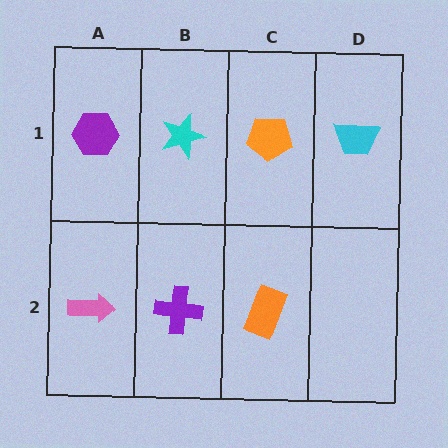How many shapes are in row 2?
3 shapes.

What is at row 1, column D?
A cyan trapezoid.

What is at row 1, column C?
An orange pentagon.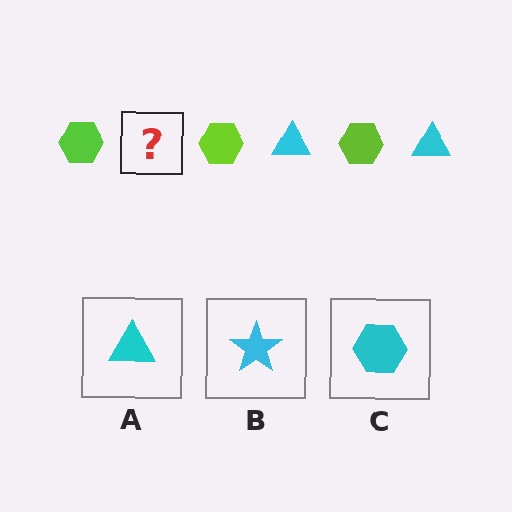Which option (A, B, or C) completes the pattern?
A.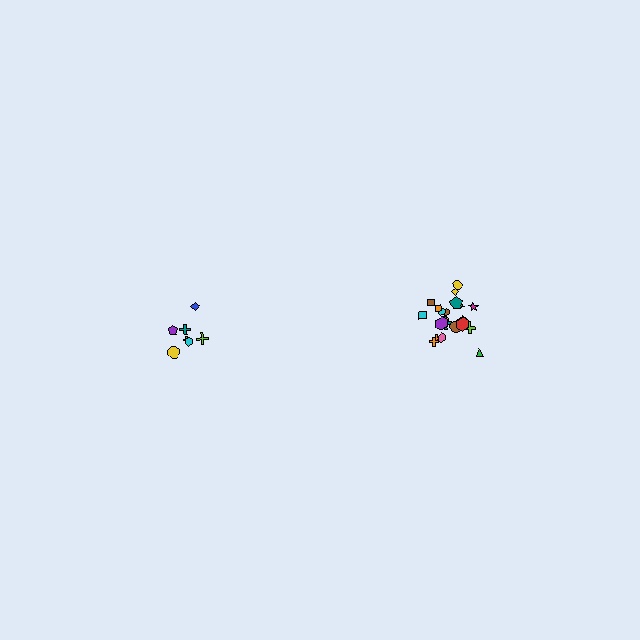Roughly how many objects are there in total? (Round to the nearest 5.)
Roughly 30 objects in total.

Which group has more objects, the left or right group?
The right group.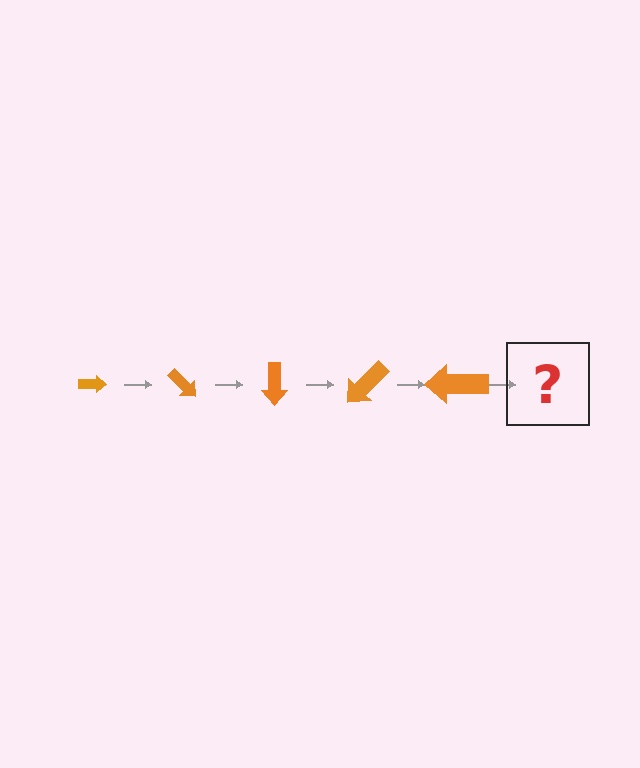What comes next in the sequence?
The next element should be an arrow, larger than the previous one and rotated 225 degrees from the start.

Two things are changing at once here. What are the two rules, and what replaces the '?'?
The two rules are that the arrow grows larger each step and it rotates 45 degrees each step. The '?' should be an arrow, larger than the previous one and rotated 225 degrees from the start.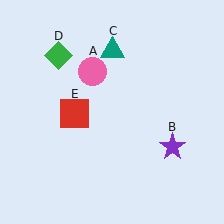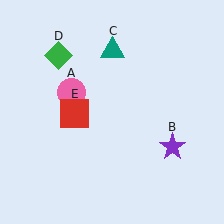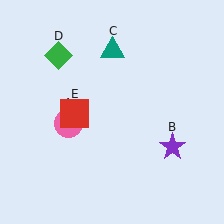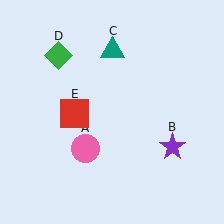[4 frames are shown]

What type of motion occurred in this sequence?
The pink circle (object A) rotated counterclockwise around the center of the scene.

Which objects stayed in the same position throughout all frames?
Purple star (object B) and teal triangle (object C) and green diamond (object D) and red square (object E) remained stationary.